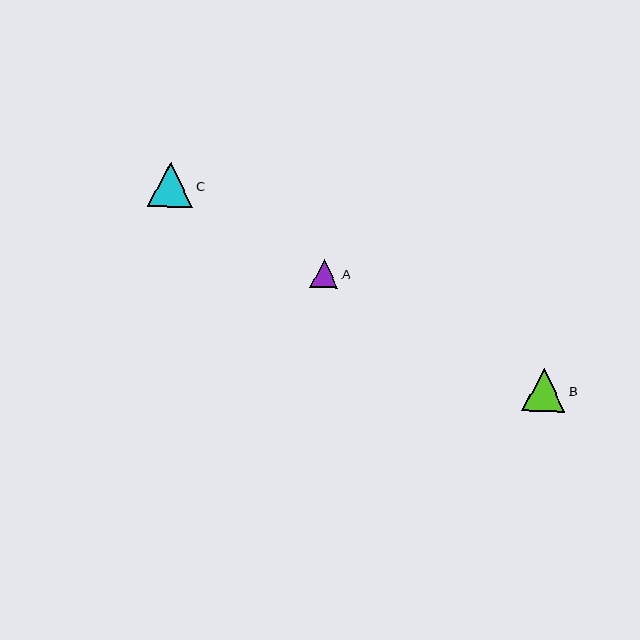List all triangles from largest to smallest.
From largest to smallest: C, B, A.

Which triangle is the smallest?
Triangle A is the smallest with a size of approximately 28 pixels.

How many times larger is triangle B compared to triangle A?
Triangle B is approximately 1.5 times the size of triangle A.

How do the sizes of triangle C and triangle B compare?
Triangle C and triangle B are approximately the same size.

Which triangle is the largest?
Triangle C is the largest with a size of approximately 44 pixels.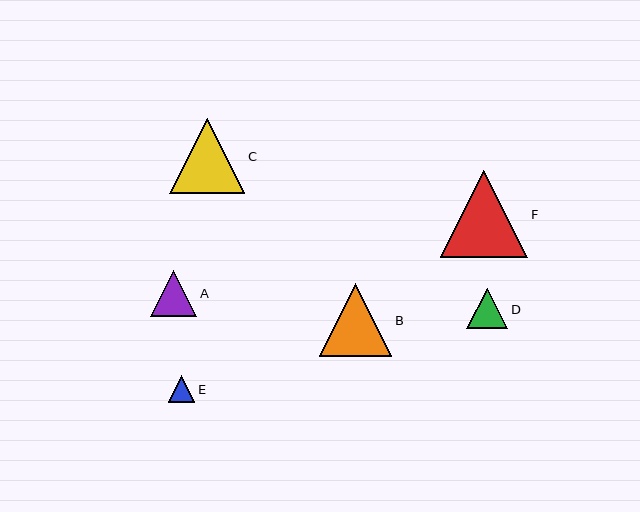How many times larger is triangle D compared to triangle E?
Triangle D is approximately 1.5 times the size of triangle E.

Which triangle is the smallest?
Triangle E is the smallest with a size of approximately 27 pixels.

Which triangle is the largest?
Triangle F is the largest with a size of approximately 87 pixels.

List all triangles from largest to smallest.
From largest to smallest: F, C, B, A, D, E.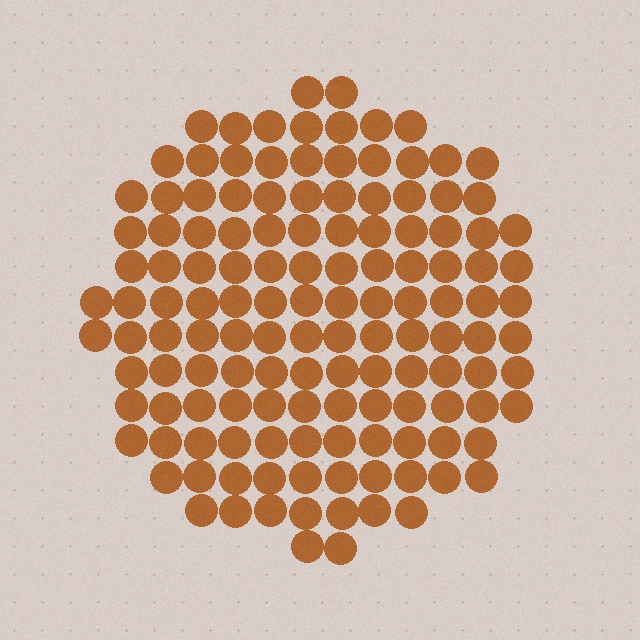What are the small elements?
The small elements are circles.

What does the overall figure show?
The overall figure shows a circle.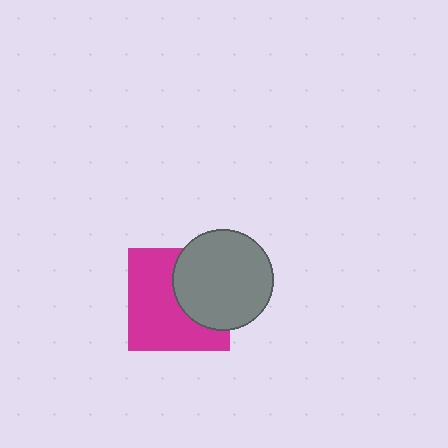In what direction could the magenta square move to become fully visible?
The magenta square could move left. That would shift it out from behind the gray circle entirely.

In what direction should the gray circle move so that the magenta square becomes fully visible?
The gray circle should move right. That is the shortest direction to clear the overlap and leave the magenta square fully visible.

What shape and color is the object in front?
The object in front is a gray circle.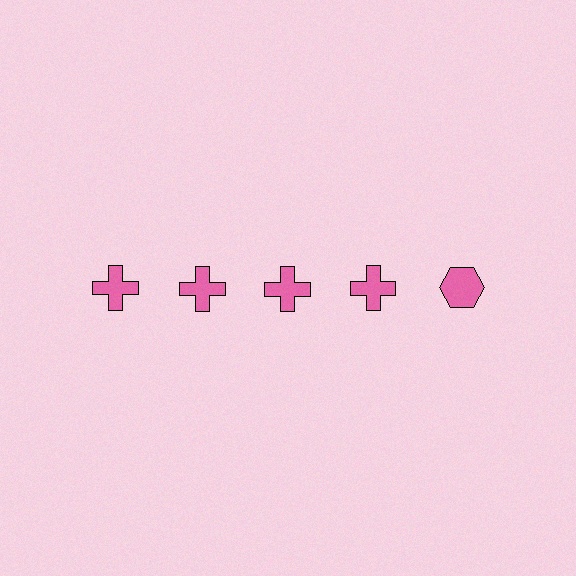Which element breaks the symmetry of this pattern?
The pink hexagon in the top row, rightmost column breaks the symmetry. All other shapes are pink crosses.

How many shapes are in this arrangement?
There are 5 shapes arranged in a grid pattern.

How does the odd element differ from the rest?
It has a different shape: hexagon instead of cross.